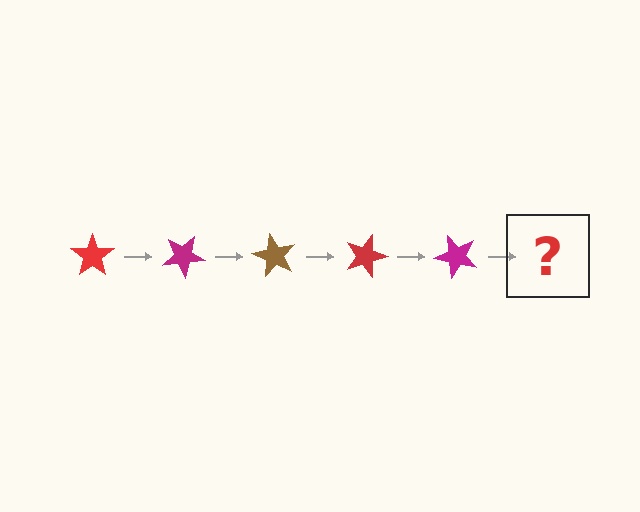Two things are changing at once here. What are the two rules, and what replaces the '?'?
The two rules are that it rotates 30 degrees each step and the color cycles through red, magenta, and brown. The '?' should be a brown star, rotated 150 degrees from the start.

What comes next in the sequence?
The next element should be a brown star, rotated 150 degrees from the start.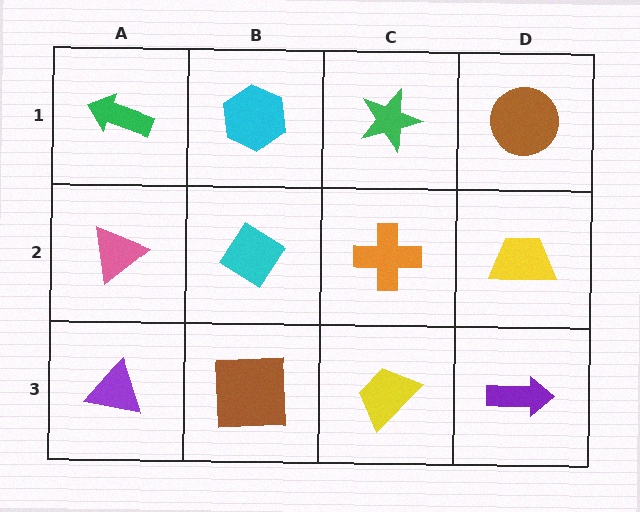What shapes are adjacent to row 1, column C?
An orange cross (row 2, column C), a cyan hexagon (row 1, column B), a brown circle (row 1, column D).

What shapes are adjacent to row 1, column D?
A yellow trapezoid (row 2, column D), a green star (row 1, column C).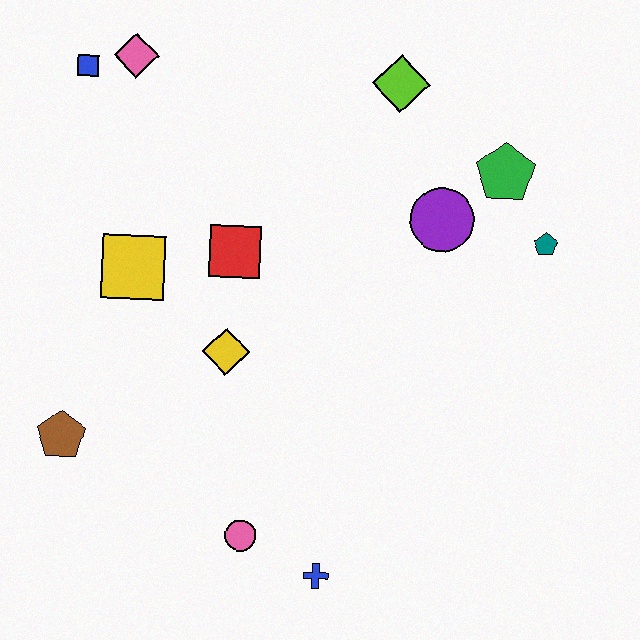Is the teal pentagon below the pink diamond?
Yes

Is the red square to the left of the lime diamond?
Yes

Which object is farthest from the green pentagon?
The brown pentagon is farthest from the green pentagon.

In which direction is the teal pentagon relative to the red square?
The teal pentagon is to the right of the red square.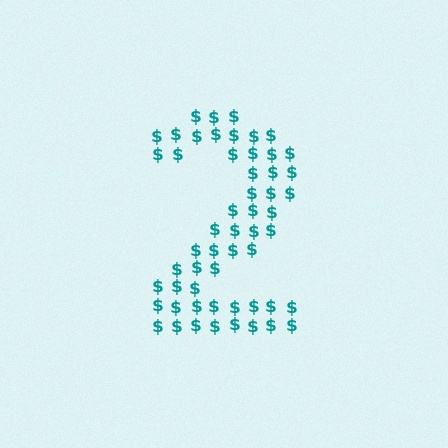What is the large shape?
The large shape is the digit 2.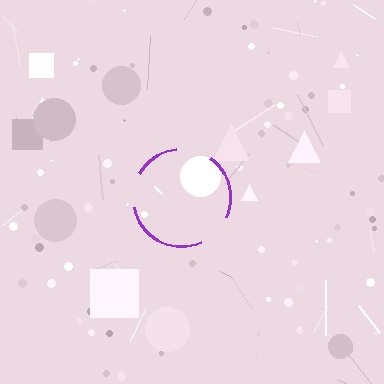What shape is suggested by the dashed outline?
The dashed outline suggests a circle.